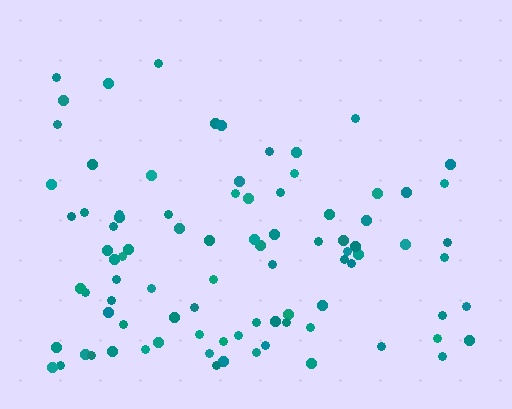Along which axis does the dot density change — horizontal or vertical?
Vertical.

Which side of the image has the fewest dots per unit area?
The top.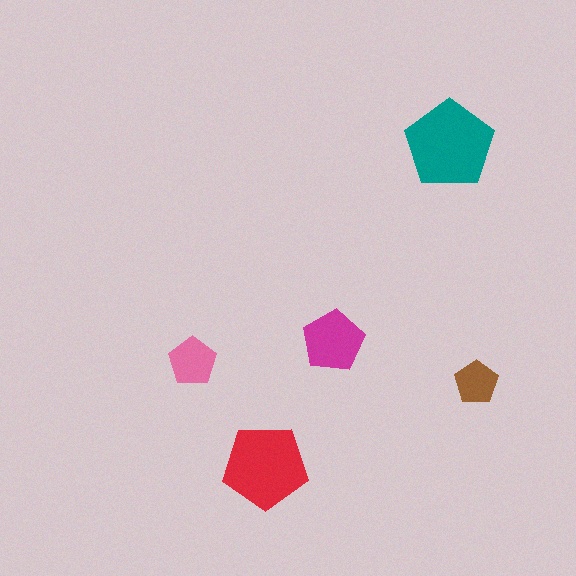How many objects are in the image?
There are 5 objects in the image.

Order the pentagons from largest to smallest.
the teal one, the red one, the magenta one, the pink one, the brown one.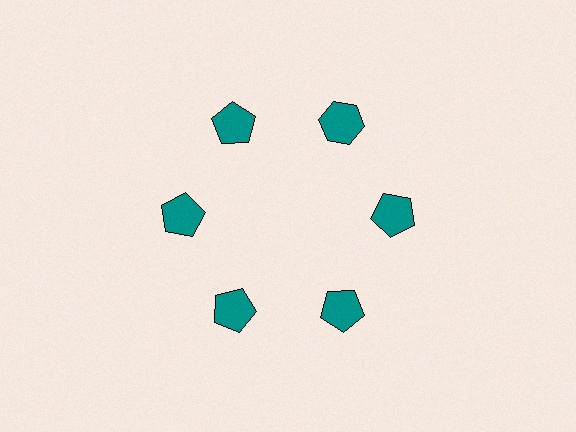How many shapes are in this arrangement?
There are 6 shapes arranged in a ring pattern.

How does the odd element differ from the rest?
It has a different shape: hexagon instead of pentagon.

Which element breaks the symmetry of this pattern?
The teal hexagon at roughly the 1 o'clock position breaks the symmetry. All other shapes are teal pentagons.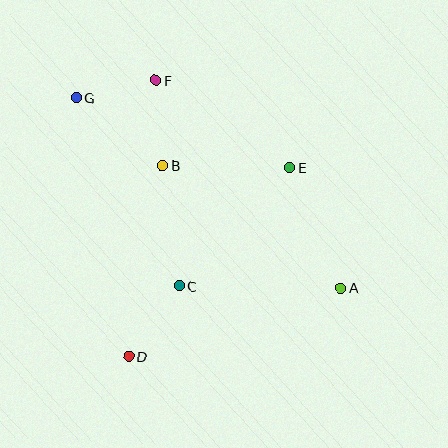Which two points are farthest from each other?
Points A and G are farthest from each other.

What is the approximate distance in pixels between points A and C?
The distance between A and C is approximately 162 pixels.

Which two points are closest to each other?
Points F and G are closest to each other.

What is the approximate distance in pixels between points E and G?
The distance between E and G is approximately 224 pixels.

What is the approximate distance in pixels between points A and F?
The distance between A and F is approximately 279 pixels.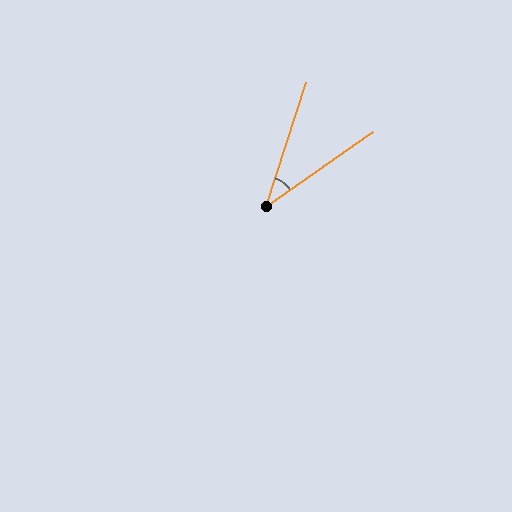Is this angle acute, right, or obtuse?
It is acute.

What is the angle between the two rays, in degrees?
Approximately 37 degrees.